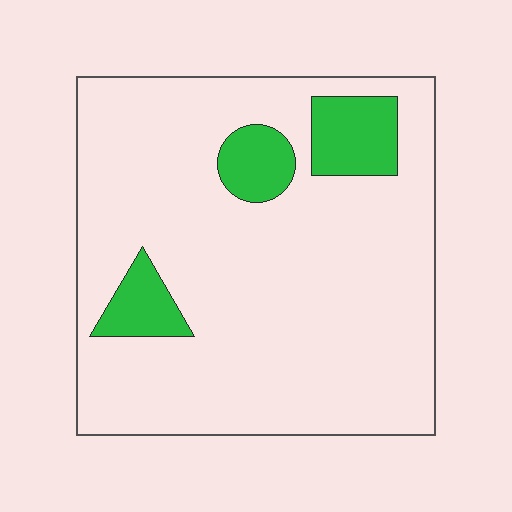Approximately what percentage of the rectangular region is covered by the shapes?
Approximately 15%.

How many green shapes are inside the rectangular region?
3.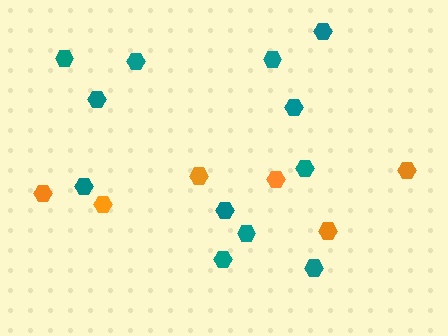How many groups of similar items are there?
There are 2 groups: one group of teal hexagons (12) and one group of orange hexagons (6).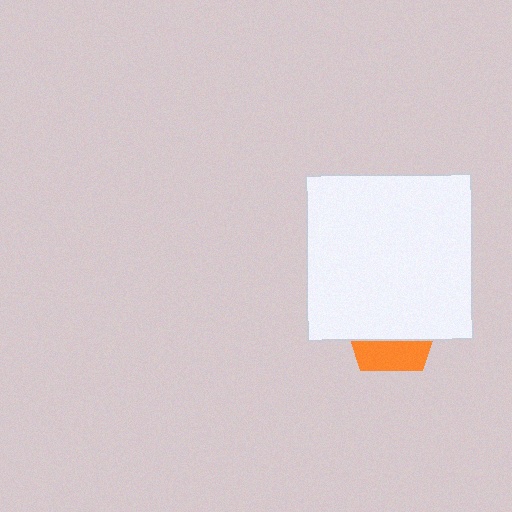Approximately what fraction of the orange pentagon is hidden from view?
Roughly 68% of the orange pentagon is hidden behind the white square.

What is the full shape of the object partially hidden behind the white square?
The partially hidden object is an orange pentagon.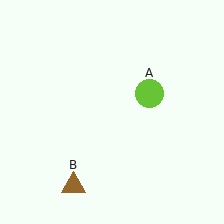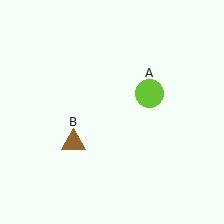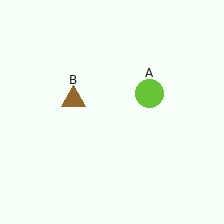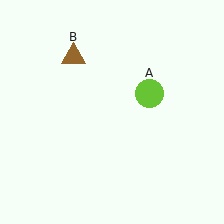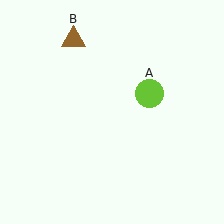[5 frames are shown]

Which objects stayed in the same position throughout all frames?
Lime circle (object A) remained stationary.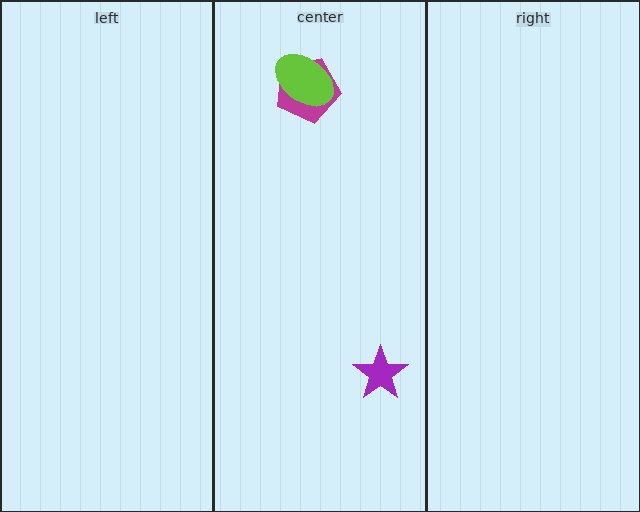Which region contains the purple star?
The center region.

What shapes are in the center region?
The magenta pentagon, the purple star, the lime ellipse.